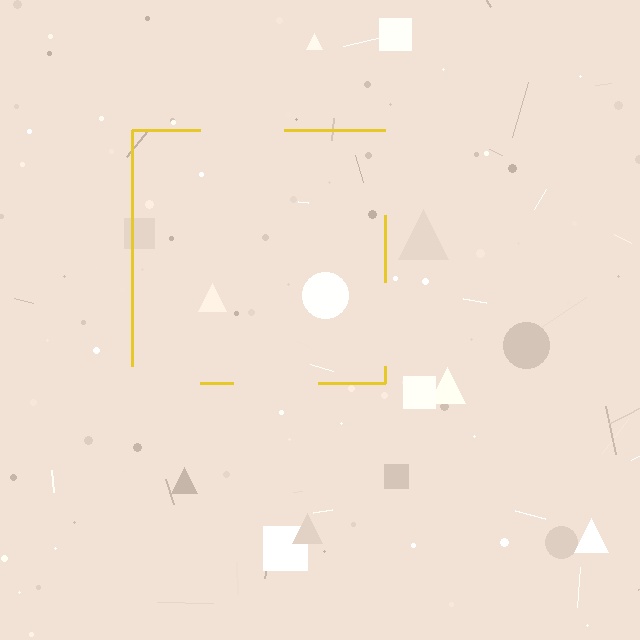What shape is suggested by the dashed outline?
The dashed outline suggests a square.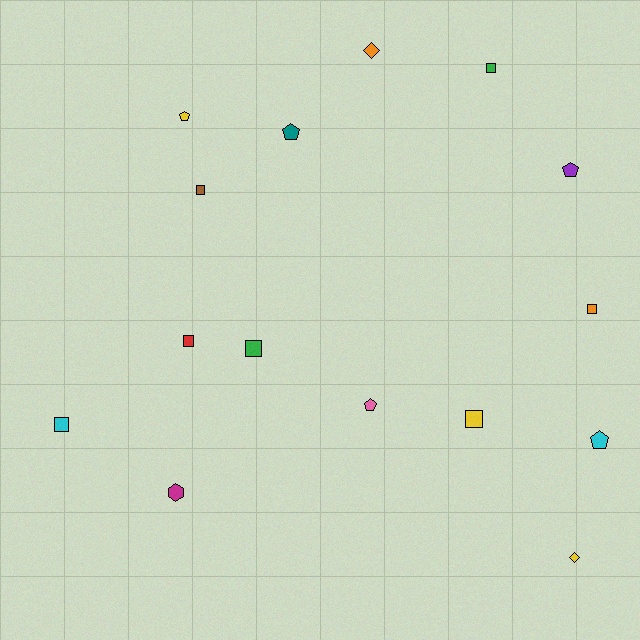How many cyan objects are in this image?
There are 2 cyan objects.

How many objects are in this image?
There are 15 objects.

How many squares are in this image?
There are 7 squares.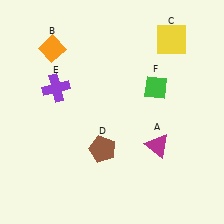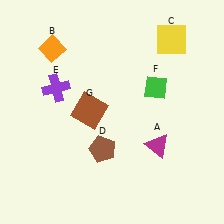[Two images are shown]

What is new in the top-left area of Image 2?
A brown square (G) was added in the top-left area of Image 2.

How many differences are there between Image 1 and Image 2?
There is 1 difference between the two images.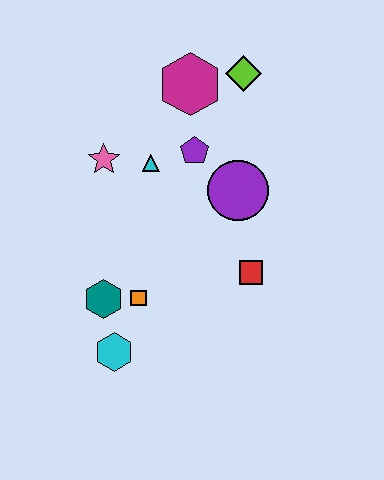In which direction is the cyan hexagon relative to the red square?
The cyan hexagon is to the left of the red square.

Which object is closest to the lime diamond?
The magenta hexagon is closest to the lime diamond.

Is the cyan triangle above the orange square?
Yes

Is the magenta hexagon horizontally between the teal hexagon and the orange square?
No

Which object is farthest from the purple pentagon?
The cyan hexagon is farthest from the purple pentagon.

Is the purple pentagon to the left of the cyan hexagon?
No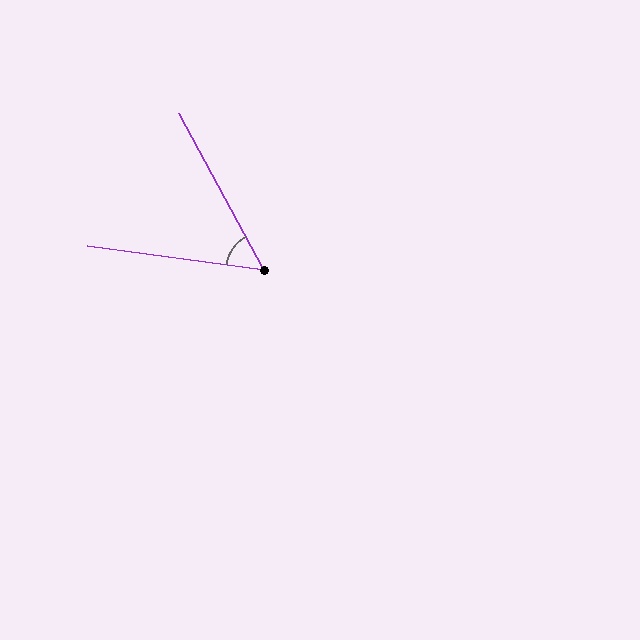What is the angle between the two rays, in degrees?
Approximately 54 degrees.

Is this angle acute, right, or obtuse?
It is acute.